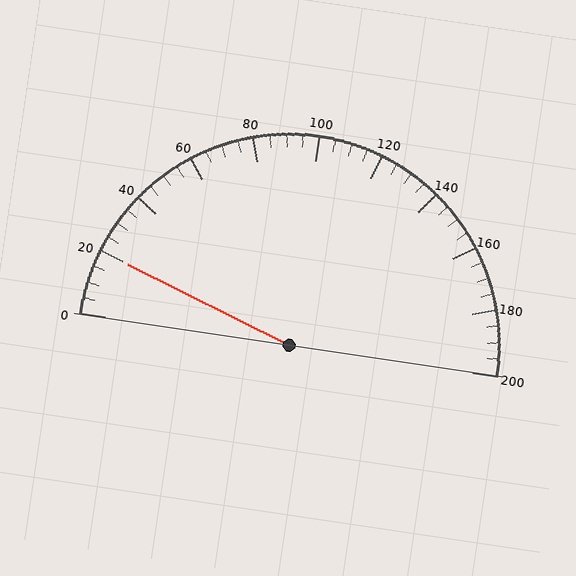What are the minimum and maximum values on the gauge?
The gauge ranges from 0 to 200.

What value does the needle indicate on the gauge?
The needle indicates approximately 20.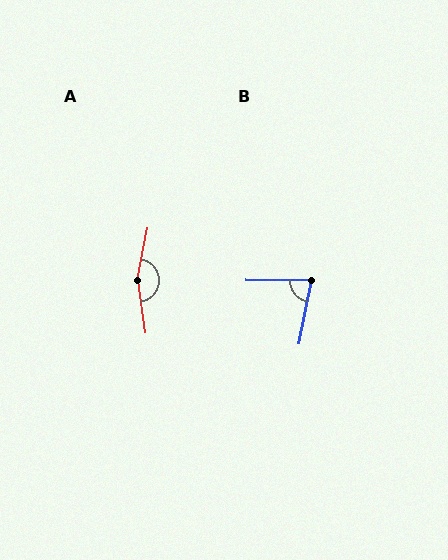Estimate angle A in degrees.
Approximately 161 degrees.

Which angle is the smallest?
B, at approximately 79 degrees.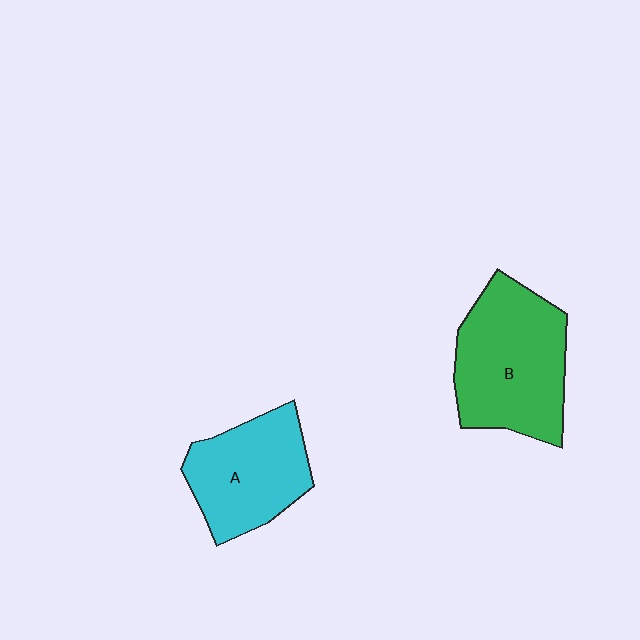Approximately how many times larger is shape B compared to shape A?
Approximately 1.3 times.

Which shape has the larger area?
Shape B (green).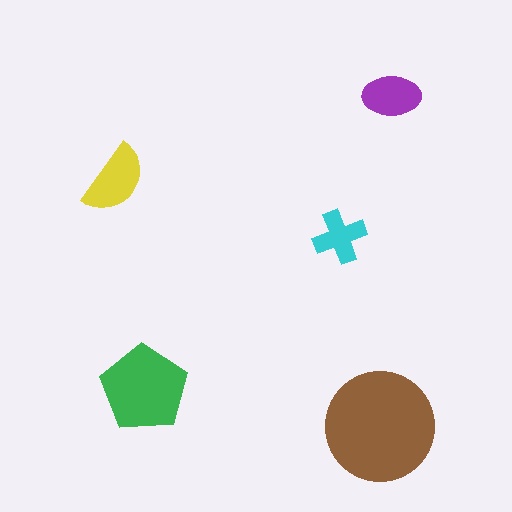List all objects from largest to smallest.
The brown circle, the green pentagon, the yellow semicircle, the purple ellipse, the cyan cross.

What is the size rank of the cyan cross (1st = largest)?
5th.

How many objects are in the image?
There are 5 objects in the image.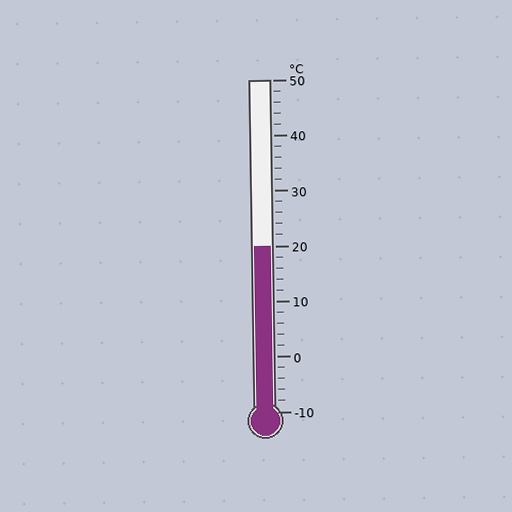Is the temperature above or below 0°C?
The temperature is above 0°C.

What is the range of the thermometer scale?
The thermometer scale ranges from -10°C to 50°C.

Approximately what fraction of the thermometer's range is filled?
The thermometer is filled to approximately 50% of its range.